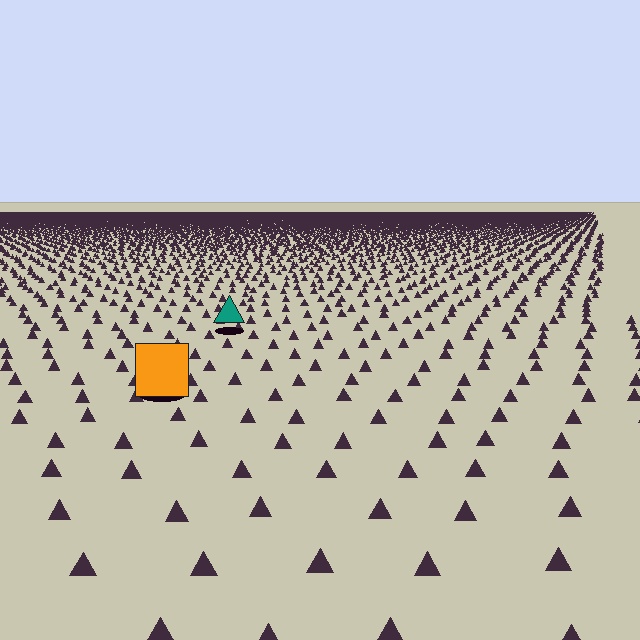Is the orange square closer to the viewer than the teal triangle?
Yes. The orange square is closer — you can tell from the texture gradient: the ground texture is coarser near it.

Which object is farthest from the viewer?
The teal triangle is farthest from the viewer. It appears smaller and the ground texture around it is denser.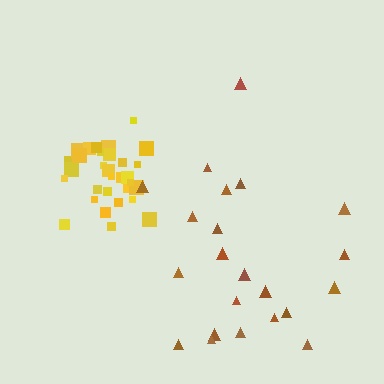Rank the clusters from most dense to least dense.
yellow, brown.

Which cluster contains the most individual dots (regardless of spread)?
Yellow (31).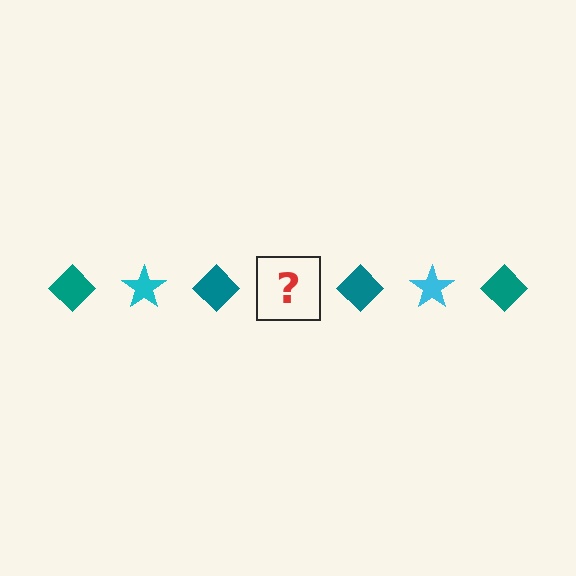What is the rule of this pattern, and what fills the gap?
The rule is that the pattern alternates between teal diamond and cyan star. The gap should be filled with a cyan star.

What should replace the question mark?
The question mark should be replaced with a cyan star.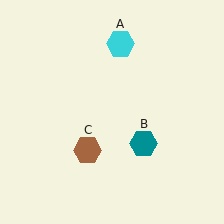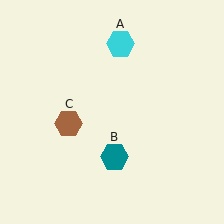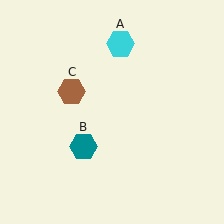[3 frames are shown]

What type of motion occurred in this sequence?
The teal hexagon (object B), brown hexagon (object C) rotated clockwise around the center of the scene.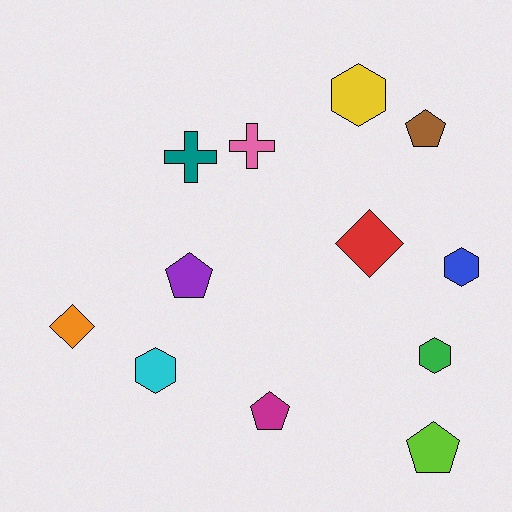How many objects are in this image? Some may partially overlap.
There are 12 objects.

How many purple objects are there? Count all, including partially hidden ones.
There is 1 purple object.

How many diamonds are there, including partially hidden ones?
There are 2 diamonds.